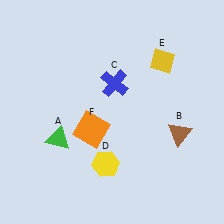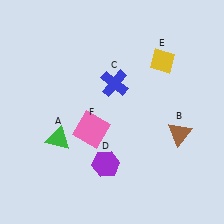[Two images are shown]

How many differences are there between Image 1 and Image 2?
There are 2 differences between the two images.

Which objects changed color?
D changed from yellow to purple. F changed from orange to pink.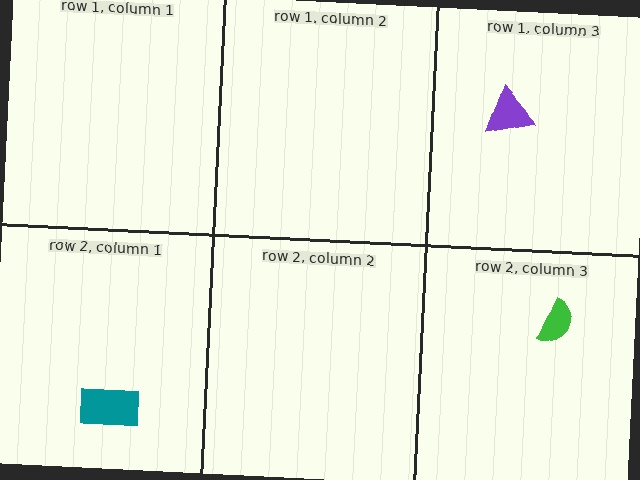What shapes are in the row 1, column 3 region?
The purple triangle.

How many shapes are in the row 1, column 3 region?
1.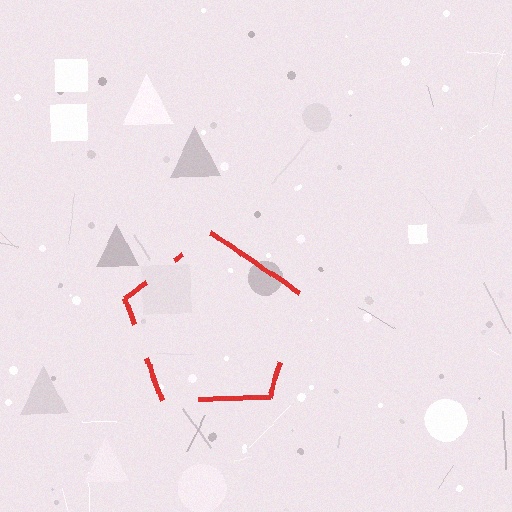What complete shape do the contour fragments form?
The contour fragments form a pentagon.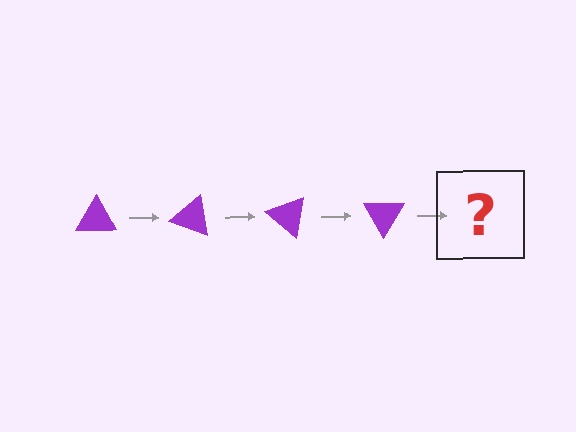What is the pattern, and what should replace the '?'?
The pattern is that the triangle rotates 20 degrees each step. The '?' should be a purple triangle rotated 80 degrees.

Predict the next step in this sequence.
The next step is a purple triangle rotated 80 degrees.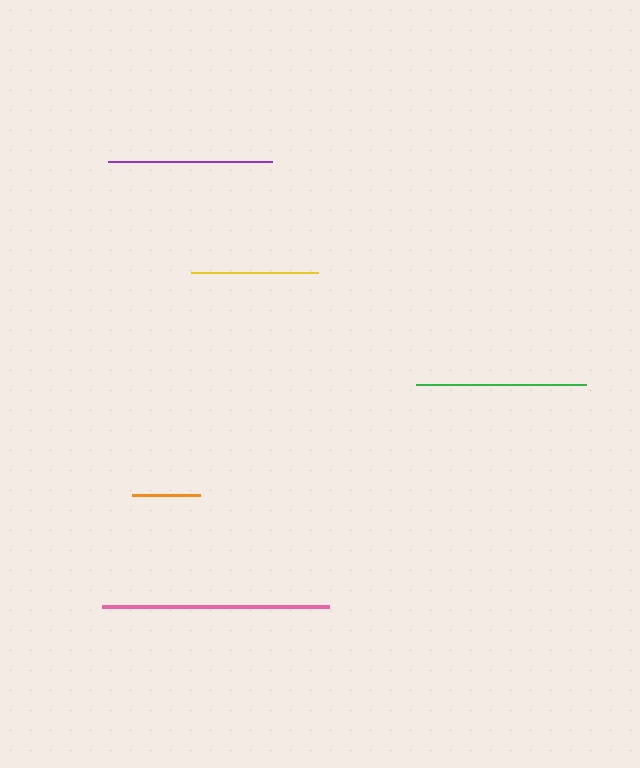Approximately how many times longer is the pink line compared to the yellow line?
The pink line is approximately 1.8 times the length of the yellow line.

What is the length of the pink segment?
The pink segment is approximately 227 pixels long.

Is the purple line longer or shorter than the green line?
The green line is longer than the purple line.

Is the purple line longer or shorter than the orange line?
The purple line is longer than the orange line.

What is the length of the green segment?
The green segment is approximately 170 pixels long.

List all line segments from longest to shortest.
From longest to shortest: pink, green, purple, yellow, orange.